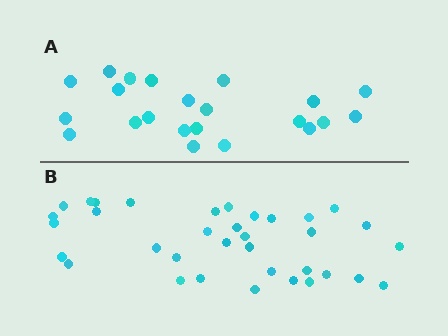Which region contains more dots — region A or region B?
Region B (the bottom region) has more dots.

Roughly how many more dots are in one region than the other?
Region B has approximately 15 more dots than region A.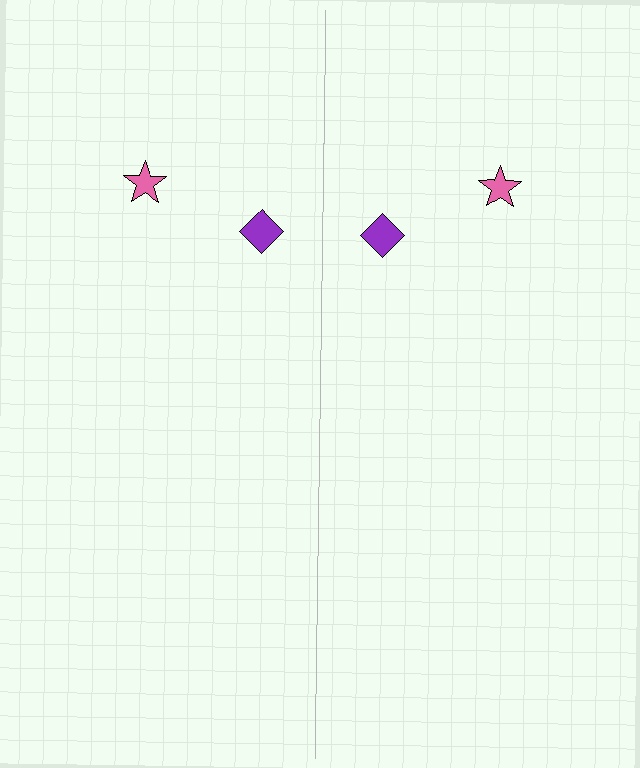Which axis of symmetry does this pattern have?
The pattern has a vertical axis of symmetry running through the center of the image.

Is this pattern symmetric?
Yes, this pattern has bilateral (reflection) symmetry.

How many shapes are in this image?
There are 4 shapes in this image.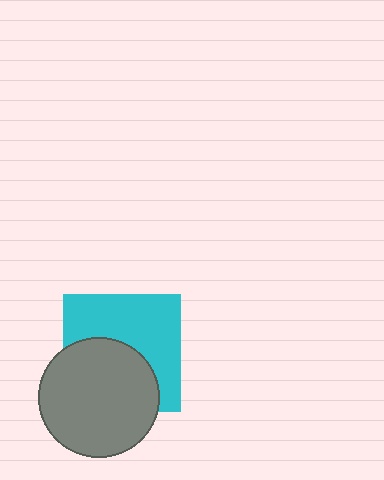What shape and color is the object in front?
The object in front is a gray circle.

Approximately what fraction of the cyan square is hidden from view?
Roughly 45% of the cyan square is hidden behind the gray circle.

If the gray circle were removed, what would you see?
You would see the complete cyan square.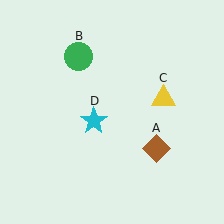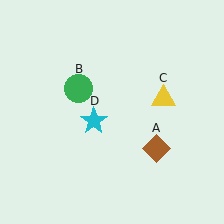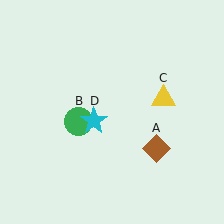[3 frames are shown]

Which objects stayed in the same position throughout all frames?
Brown diamond (object A) and yellow triangle (object C) and cyan star (object D) remained stationary.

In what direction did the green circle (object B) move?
The green circle (object B) moved down.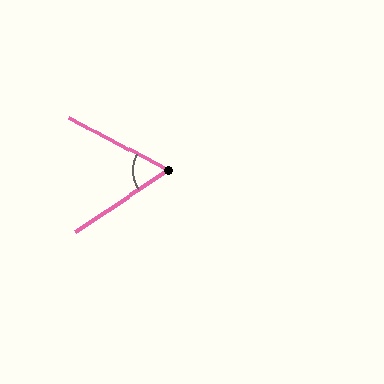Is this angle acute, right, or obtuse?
It is acute.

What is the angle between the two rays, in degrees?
Approximately 62 degrees.